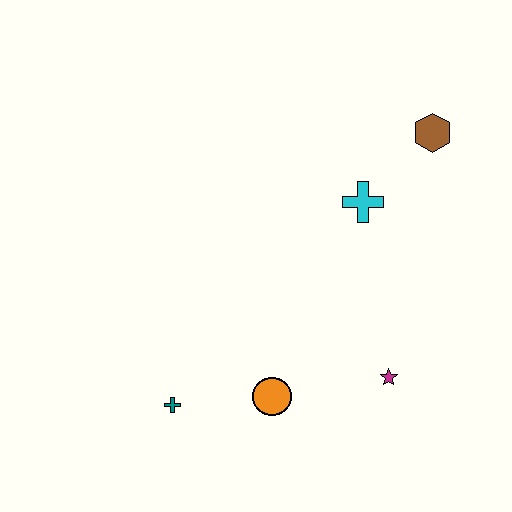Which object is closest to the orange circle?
The teal cross is closest to the orange circle.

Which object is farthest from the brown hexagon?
The teal cross is farthest from the brown hexagon.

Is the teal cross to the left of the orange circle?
Yes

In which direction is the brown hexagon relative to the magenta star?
The brown hexagon is above the magenta star.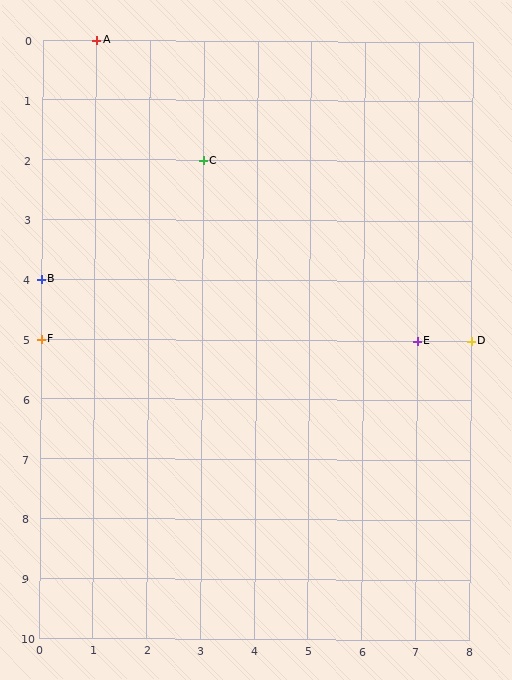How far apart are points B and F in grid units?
Points B and F are 1 row apart.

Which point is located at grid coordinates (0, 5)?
Point F is at (0, 5).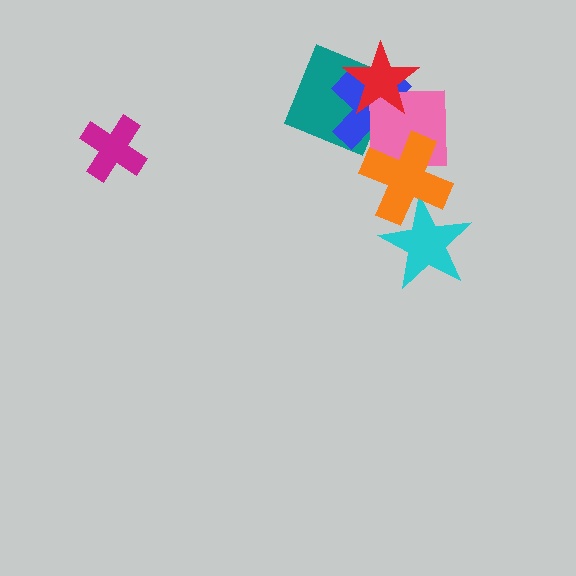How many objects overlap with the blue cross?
4 objects overlap with the blue cross.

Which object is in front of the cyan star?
The orange cross is in front of the cyan star.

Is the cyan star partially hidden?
Yes, it is partially covered by another shape.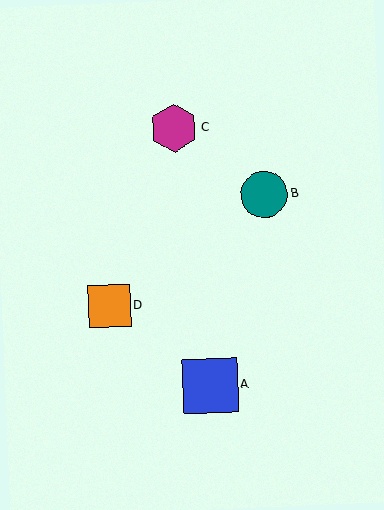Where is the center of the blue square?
The center of the blue square is at (210, 386).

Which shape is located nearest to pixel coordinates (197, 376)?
The blue square (labeled A) at (210, 386) is nearest to that location.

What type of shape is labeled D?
Shape D is an orange square.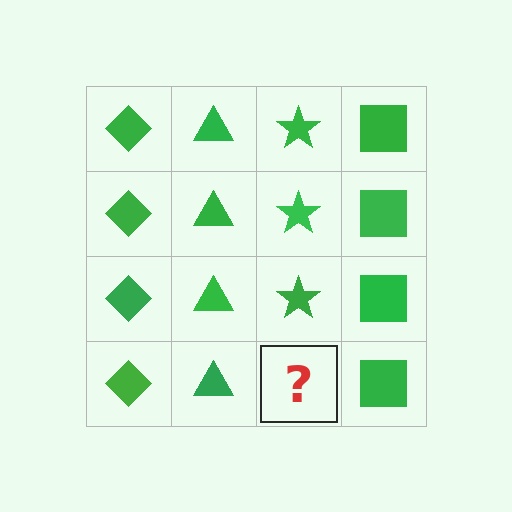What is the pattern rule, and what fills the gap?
The rule is that each column has a consistent shape. The gap should be filled with a green star.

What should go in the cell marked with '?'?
The missing cell should contain a green star.